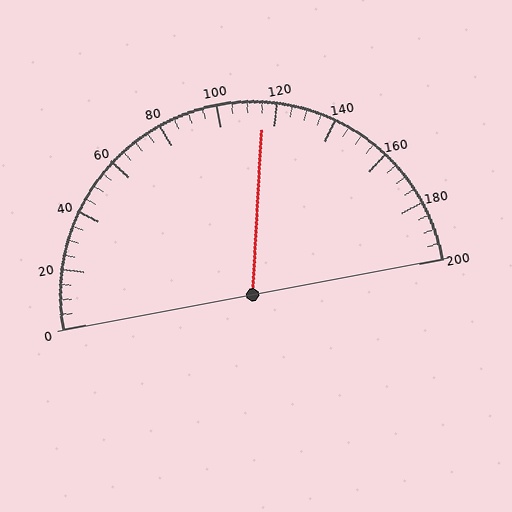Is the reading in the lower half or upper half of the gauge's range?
The reading is in the upper half of the range (0 to 200).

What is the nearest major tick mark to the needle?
The nearest major tick mark is 120.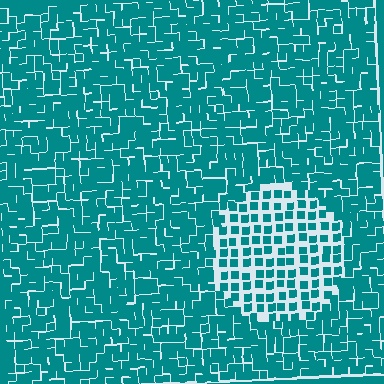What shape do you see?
I see a circle.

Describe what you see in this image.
The image contains small teal elements arranged at two different densities. A circle-shaped region is visible where the elements are less densely packed than the surrounding area.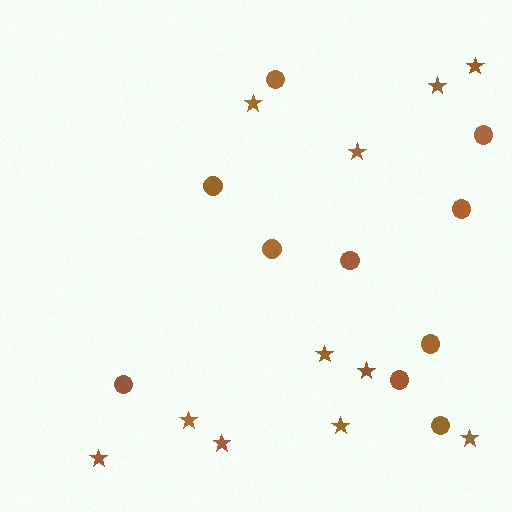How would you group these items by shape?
There are 2 groups: one group of stars (11) and one group of circles (10).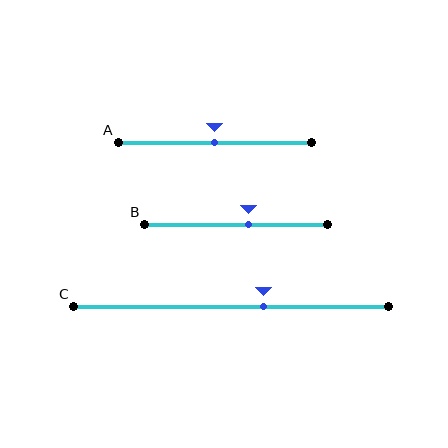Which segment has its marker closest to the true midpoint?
Segment A has its marker closest to the true midpoint.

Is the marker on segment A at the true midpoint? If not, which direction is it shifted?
Yes, the marker on segment A is at the true midpoint.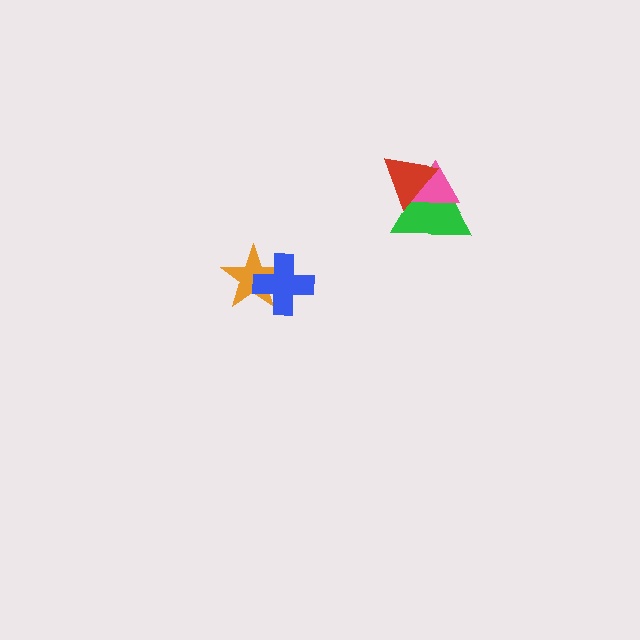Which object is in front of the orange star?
The blue cross is in front of the orange star.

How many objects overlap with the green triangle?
2 objects overlap with the green triangle.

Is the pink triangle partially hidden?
Yes, it is partially covered by another shape.